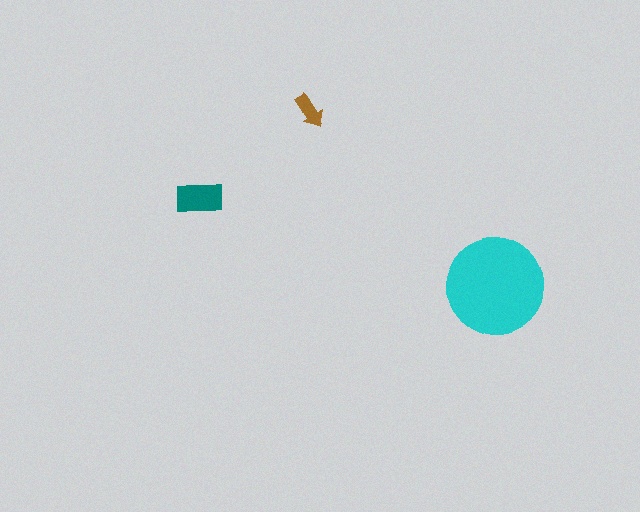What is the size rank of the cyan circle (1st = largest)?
1st.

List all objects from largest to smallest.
The cyan circle, the teal rectangle, the brown arrow.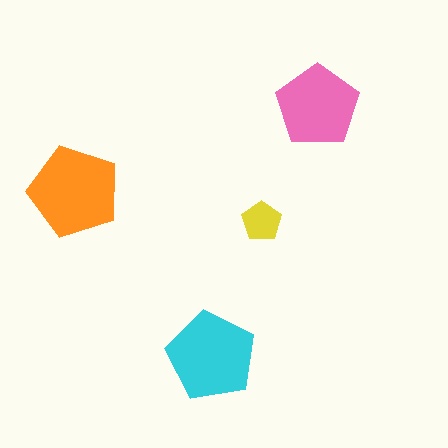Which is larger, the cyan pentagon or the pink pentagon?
The cyan one.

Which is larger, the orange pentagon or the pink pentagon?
The orange one.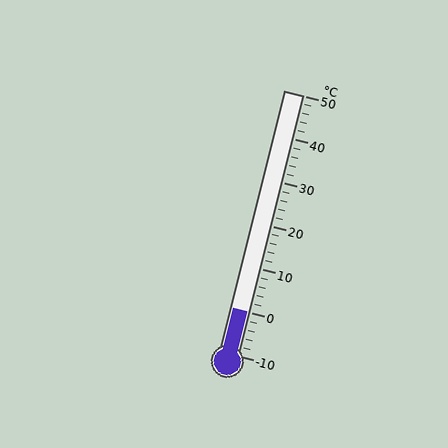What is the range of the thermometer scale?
The thermometer scale ranges from -10°C to 50°C.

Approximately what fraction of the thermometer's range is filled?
The thermometer is filled to approximately 15% of its range.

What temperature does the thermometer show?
The thermometer shows approximately 0°C.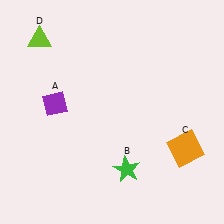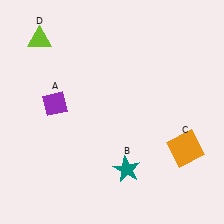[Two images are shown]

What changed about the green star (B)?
In Image 1, B is green. In Image 2, it changed to teal.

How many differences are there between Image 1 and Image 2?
There is 1 difference between the two images.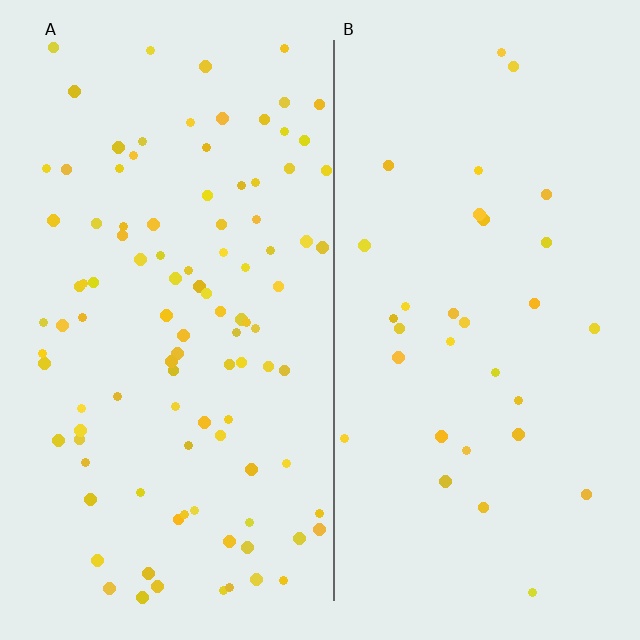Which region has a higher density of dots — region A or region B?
A (the left).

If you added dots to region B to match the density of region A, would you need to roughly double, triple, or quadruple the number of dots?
Approximately triple.